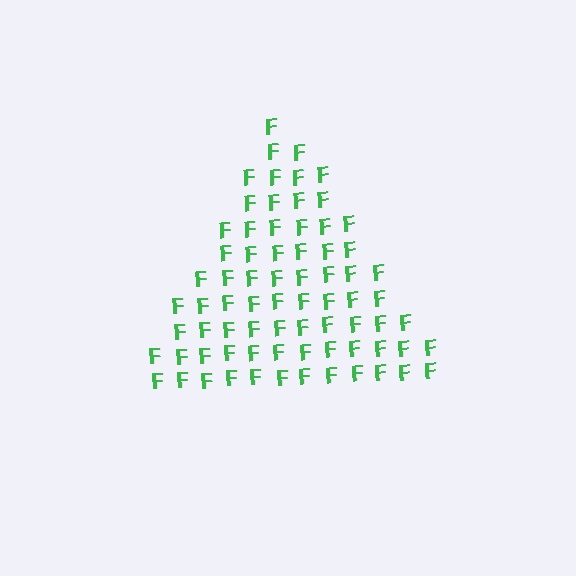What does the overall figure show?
The overall figure shows a triangle.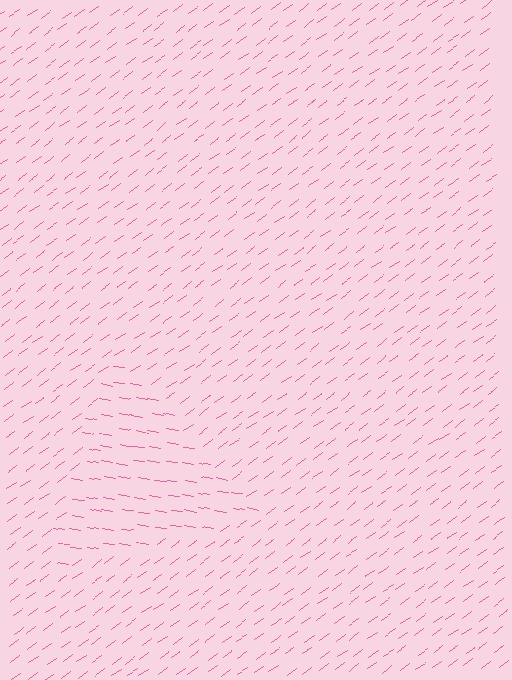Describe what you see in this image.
The image is filled with small pink line segments. A triangle region in the image has lines oriented differently from the surrounding lines, creating a visible texture boundary.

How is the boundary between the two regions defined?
The boundary is defined purely by a change in line orientation (approximately 45 degrees difference). All lines are the same color and thickness.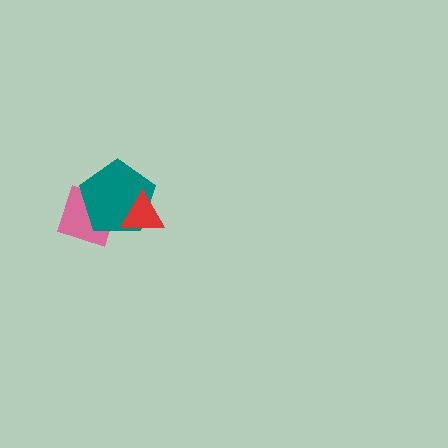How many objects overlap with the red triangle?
1 object overlaps with the red triangle.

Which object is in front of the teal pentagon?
The red triangle is in front of the teal pentagon.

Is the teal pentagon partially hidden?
Yes, it is partially covered by another shape.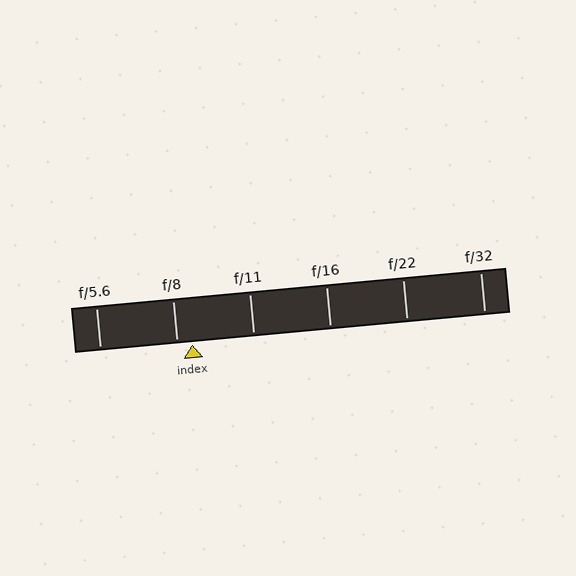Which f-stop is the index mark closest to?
The index mark is closest to f/8.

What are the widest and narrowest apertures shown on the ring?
The widest aperture shown is f/5.6 and the narrowest is f/32.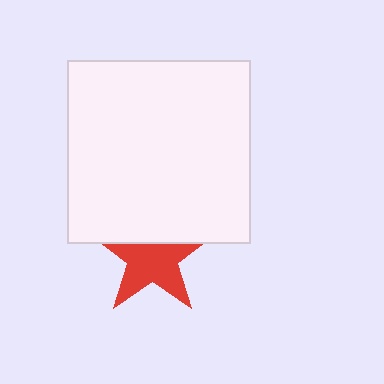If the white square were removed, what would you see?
You would see the complete red star.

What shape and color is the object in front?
The object in front is a white square.